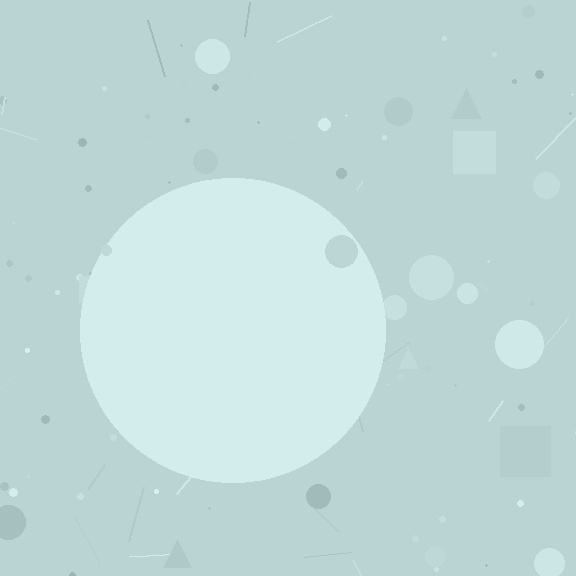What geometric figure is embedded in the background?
A circle is embedded in the background.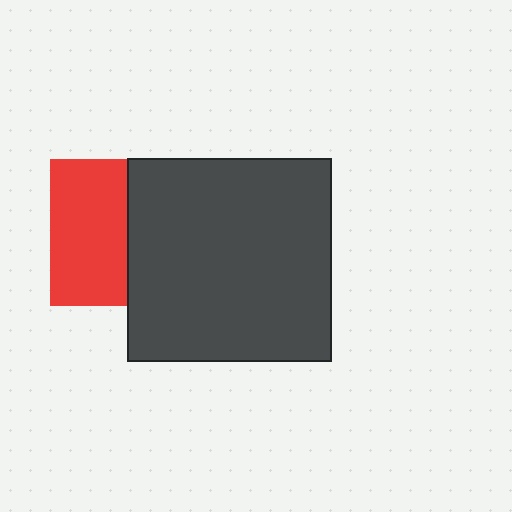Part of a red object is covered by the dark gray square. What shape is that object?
It is a square.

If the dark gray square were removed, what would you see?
You would see the complete red square.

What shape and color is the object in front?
The object in front is a dark gray square.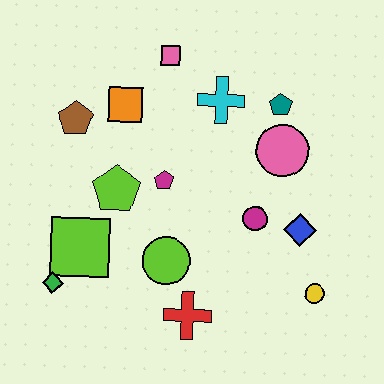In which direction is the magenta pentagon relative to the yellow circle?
The magenta pentagon is to the left of the yellow circle.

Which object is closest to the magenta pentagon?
The lime pentagon is closest to the magenta pentagon.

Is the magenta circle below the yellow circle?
No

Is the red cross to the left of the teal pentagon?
Yes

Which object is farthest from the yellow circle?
The brown pentagon is farthest from the yellow circle.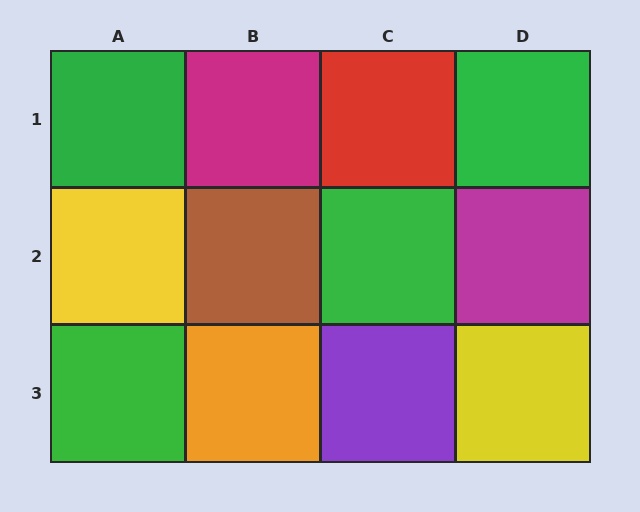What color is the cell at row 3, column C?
Purple.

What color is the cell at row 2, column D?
Magenta.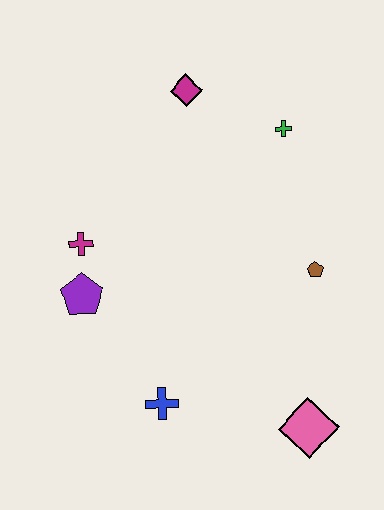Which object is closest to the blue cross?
The purple pentagon is closest to the blue cross.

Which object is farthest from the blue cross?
The magenta diamond is farthest from the blue cross.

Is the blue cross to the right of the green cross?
No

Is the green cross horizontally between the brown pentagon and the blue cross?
Yes